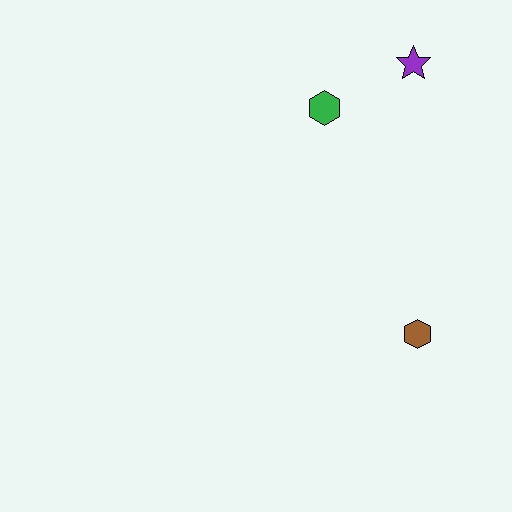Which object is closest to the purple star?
The green hexagon is closest to the purple star.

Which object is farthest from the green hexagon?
The brown hexagon is farthest from the green hexagon.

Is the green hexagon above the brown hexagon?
Yes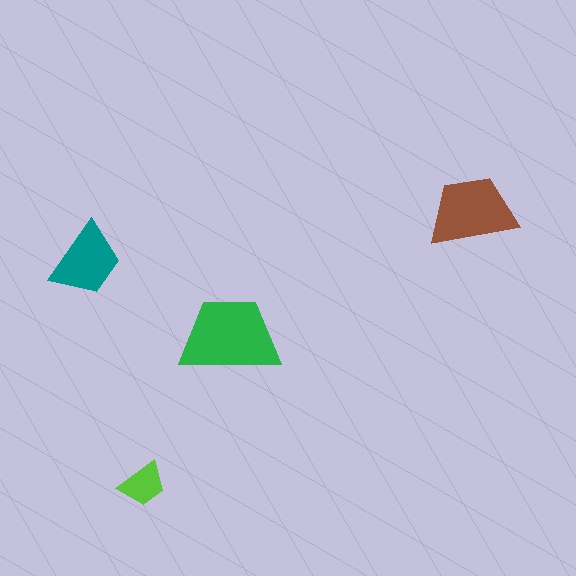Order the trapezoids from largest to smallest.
the green one, the brown one, the teal one, the lime one.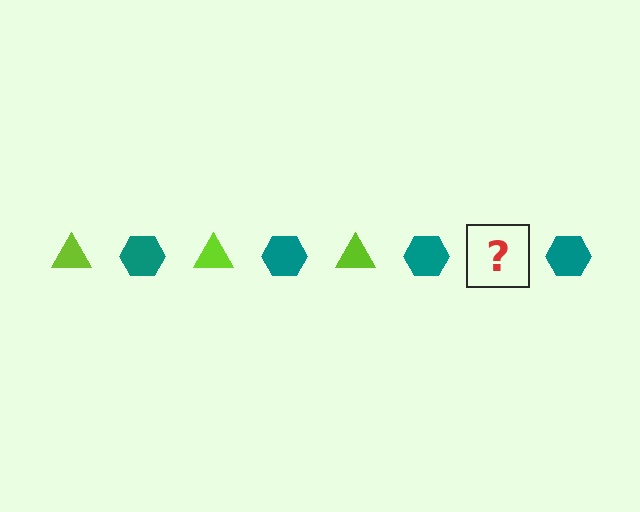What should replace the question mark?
The question mark should be replaced with a lime triangle.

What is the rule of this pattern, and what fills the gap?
The rule is that the pattern alternates between lime triangle and teal hexagon. The gap should be filled with a lime triangle.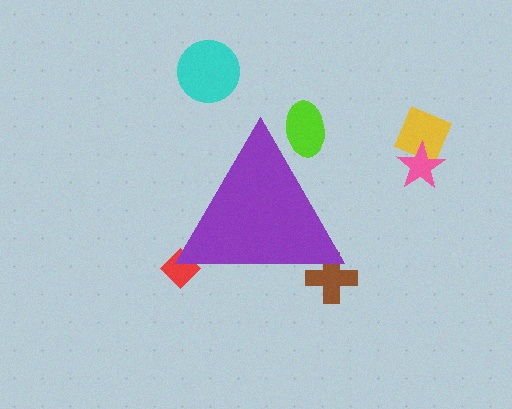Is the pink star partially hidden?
No, the pink star is fully visible.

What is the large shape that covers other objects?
A purple triangle.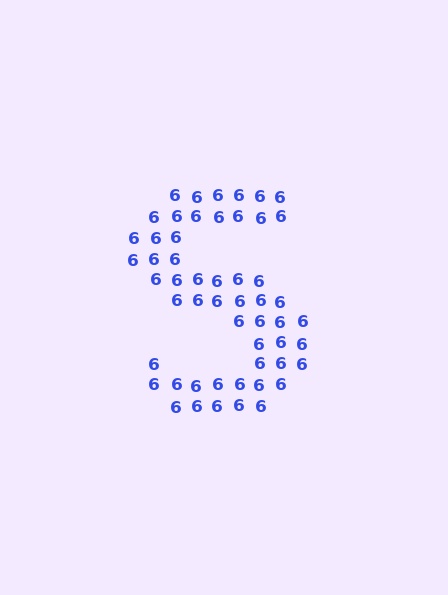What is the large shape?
The large shape is the letter S.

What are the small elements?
The small elements are digit 6's.